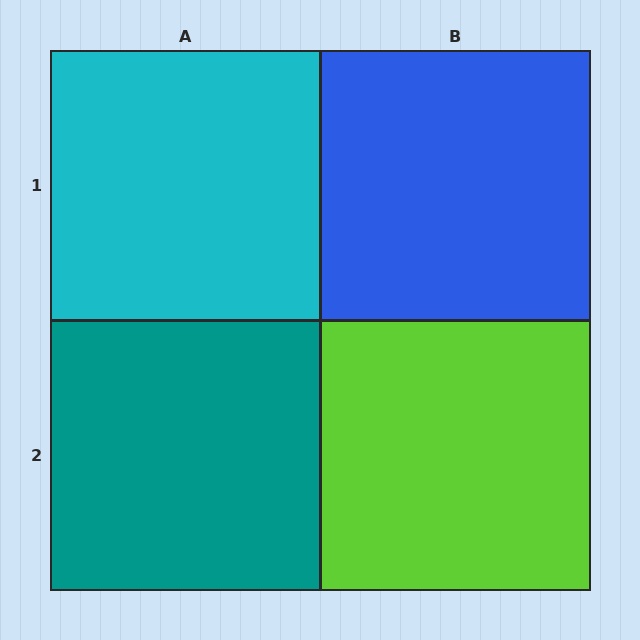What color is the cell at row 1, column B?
Blue.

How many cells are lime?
1 cell is lime.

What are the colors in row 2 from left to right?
Teal, lime.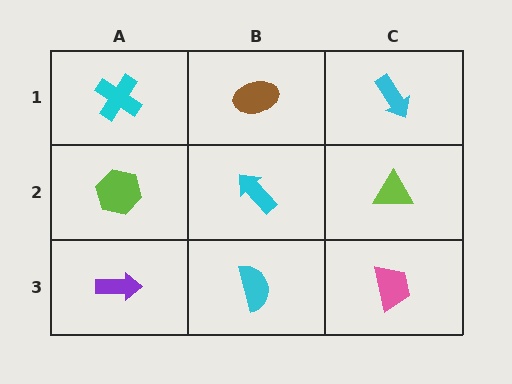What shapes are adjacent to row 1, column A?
A lime hexagon (row 2, column A), a brown ellipse (row 1, column B).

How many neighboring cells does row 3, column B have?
3.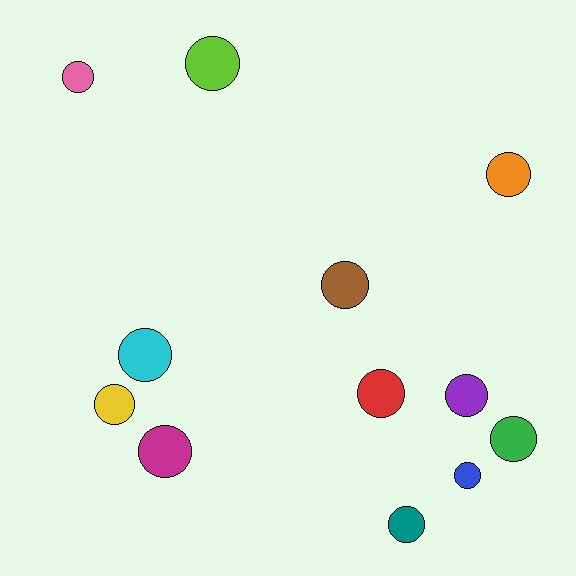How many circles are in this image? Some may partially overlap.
There are 12 circles.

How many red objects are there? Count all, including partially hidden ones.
There is 1 red object.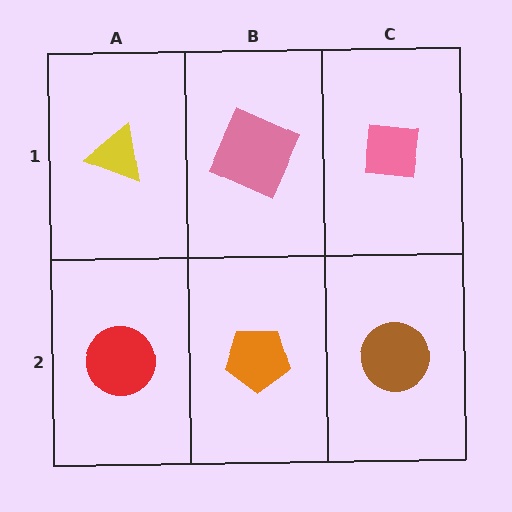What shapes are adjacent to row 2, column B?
A pink square (row 1, column B), a red circle (row 2, column A), a brown circle (row 2, column C).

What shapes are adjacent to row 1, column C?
A brown circle (row 2, column C), a pink square (row 1, column B).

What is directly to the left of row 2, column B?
A red circle.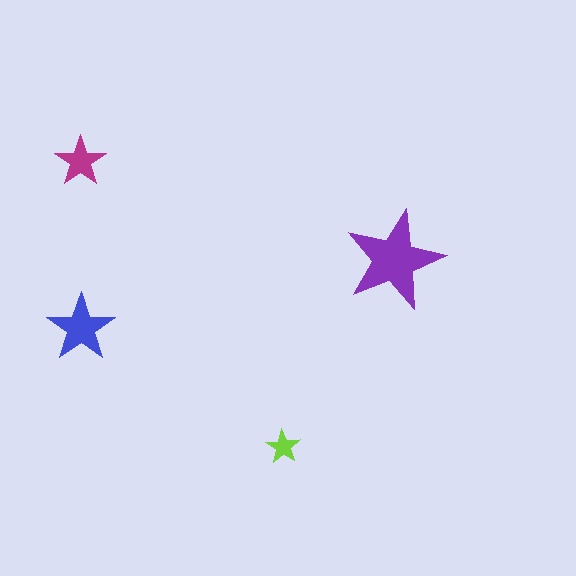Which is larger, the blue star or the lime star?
The blue one.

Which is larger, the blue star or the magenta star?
The blue one.